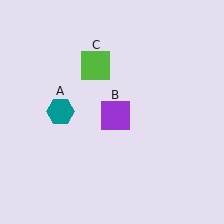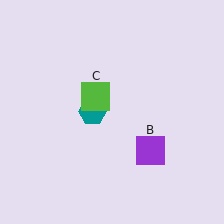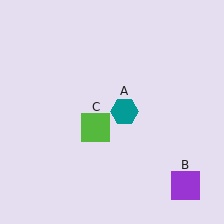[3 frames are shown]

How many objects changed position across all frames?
3 objects changed position: teal hexagon (object A), purple square (object B), lime square (object C).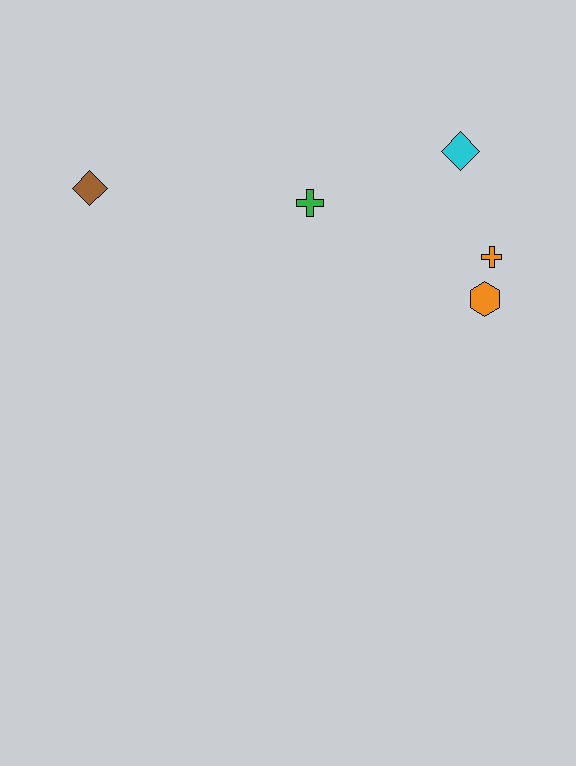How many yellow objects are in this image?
There are no yellow objects.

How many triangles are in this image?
There are no triangles.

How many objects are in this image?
There are 5 objects.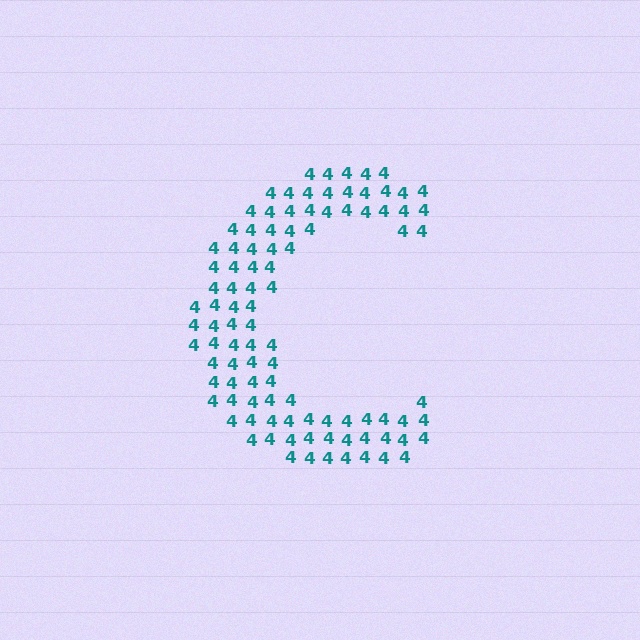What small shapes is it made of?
It is made of small digit 4's.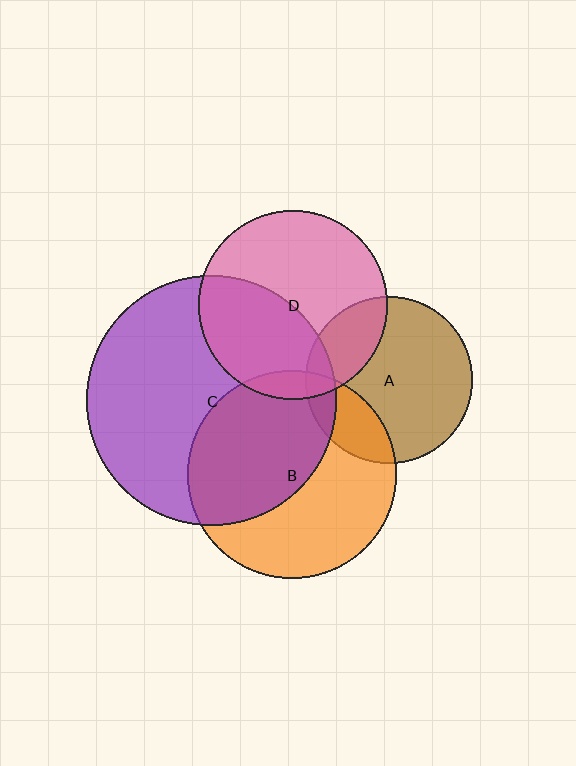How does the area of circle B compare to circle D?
Approximately 1.2 times.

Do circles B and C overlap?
Yes.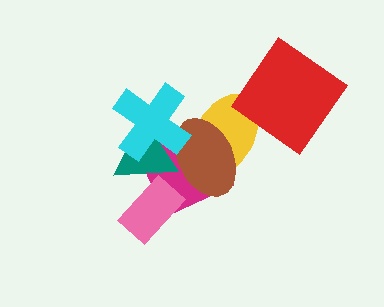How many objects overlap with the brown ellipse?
4 objects overlap with the brown ellipse.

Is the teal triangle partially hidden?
Yes, it is partially covered by another shape.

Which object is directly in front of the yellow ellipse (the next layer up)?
The brown ellipse is directly in front of the yellow ellipse.